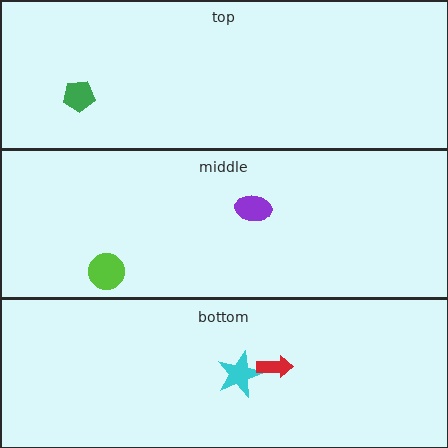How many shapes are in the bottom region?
2.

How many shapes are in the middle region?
2.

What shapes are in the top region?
The green pentagon.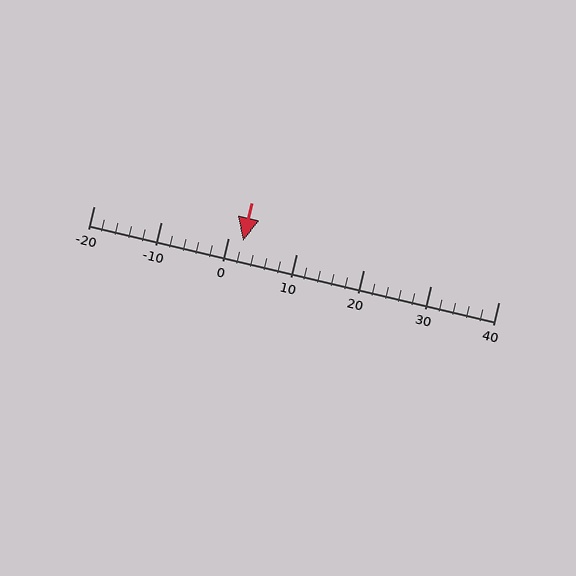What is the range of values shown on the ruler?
The ruler shows values from -20 to 40.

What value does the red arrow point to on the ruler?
The red arrow points to approximately 2.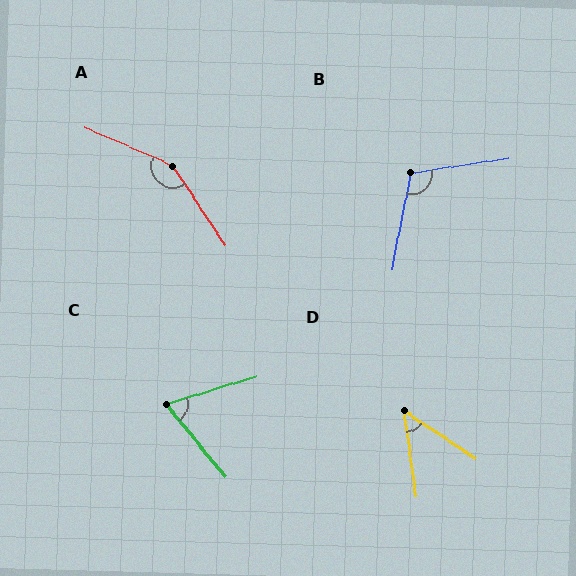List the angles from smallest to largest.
D (48°), C (67°), B (110°), A (147°).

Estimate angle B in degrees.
Approximately 110 degrees.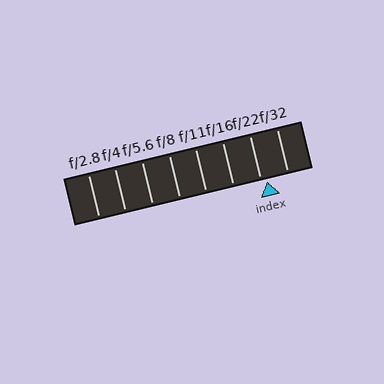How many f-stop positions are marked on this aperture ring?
There are 8 f-stop positions marked.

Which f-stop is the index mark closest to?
The index mark is closest to f/22.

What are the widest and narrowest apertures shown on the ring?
The widest aperture shown is f/2.8 and the narrowest is f/32.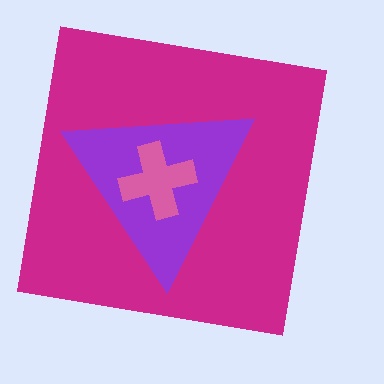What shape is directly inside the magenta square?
The purple triangle.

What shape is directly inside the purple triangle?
The pink cross.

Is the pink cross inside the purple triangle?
Yes.